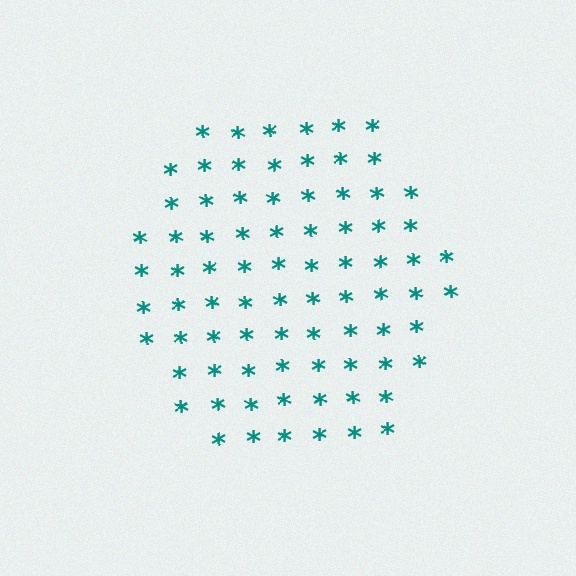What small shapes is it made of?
It is made of small asterisks.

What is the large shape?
The large shape is a hexagon.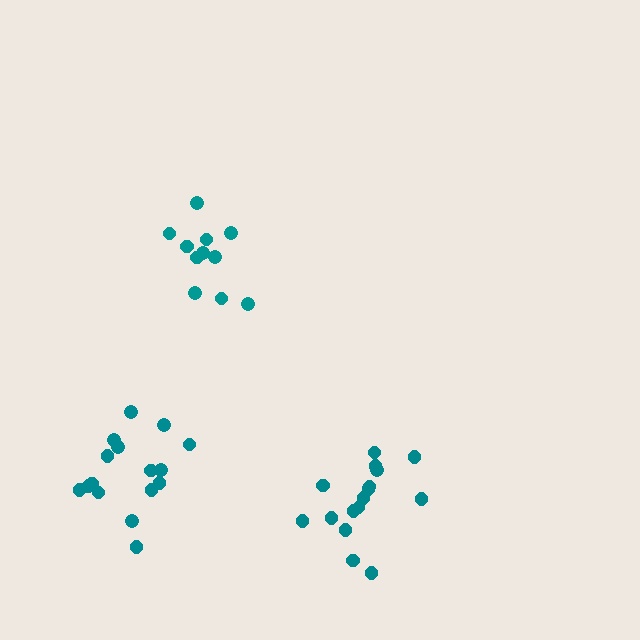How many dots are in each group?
Group 1: 11 dots, Group 2: 16 dots, Group 3: 16 dots (43 total).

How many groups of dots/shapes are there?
There are 3 groups.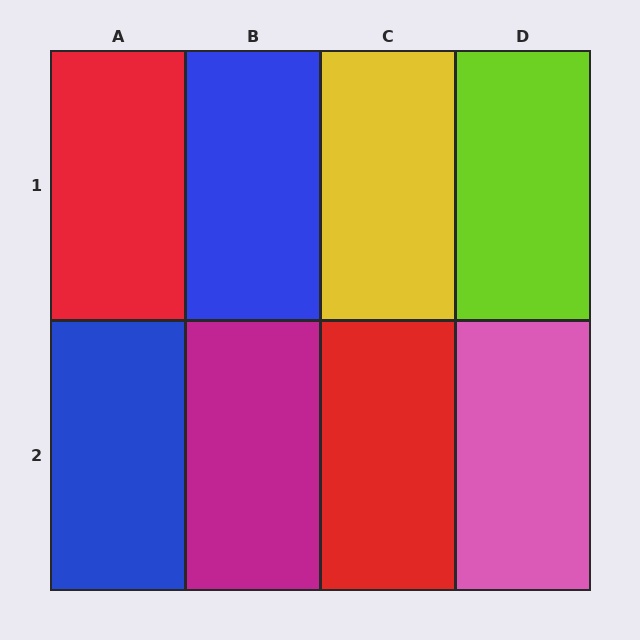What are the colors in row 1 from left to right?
Red, blue, yellow, lime.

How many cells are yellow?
1 cell is yellow.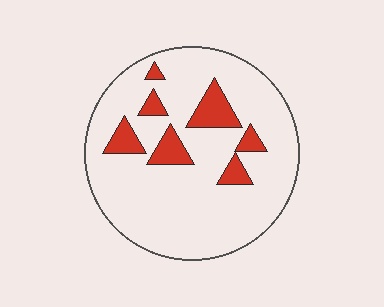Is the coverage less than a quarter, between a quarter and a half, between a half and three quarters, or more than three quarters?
Less than a quarter.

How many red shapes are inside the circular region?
7.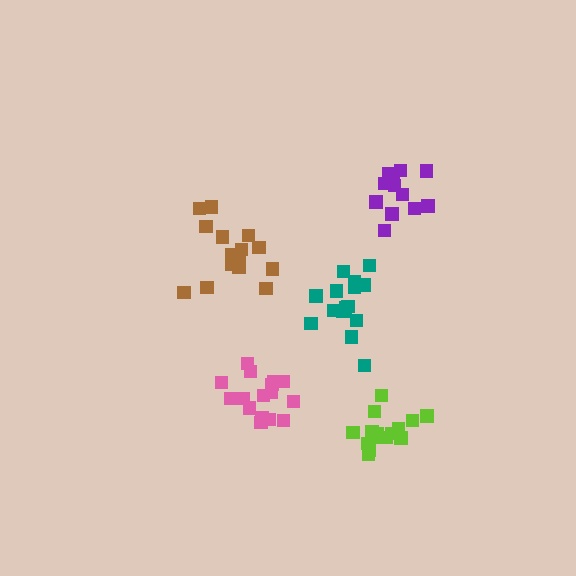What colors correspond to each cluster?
The clusters are colored: brown, lime, pink, teal, purple.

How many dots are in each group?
Group 1: 15 dots, Group 2: 15 dots, Group 3: 16 dots, Group 4: 15 dots, Group 5: 12 dots (73 total).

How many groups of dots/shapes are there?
There are 5 groups.